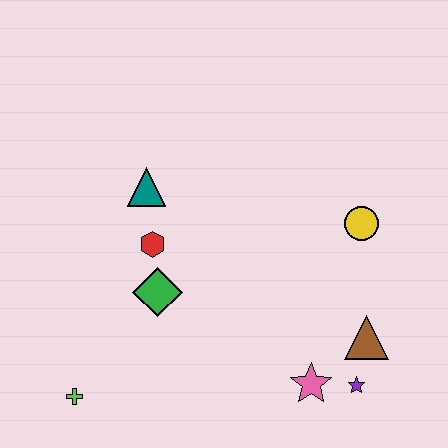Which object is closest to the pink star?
The purple star is closest to the pink star.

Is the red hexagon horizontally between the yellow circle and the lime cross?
Yes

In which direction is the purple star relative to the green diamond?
The purple star is to the right of the green diamond.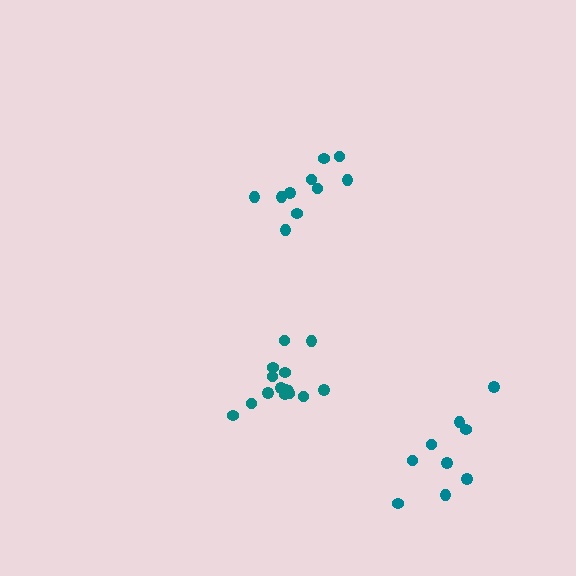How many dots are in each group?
Group 1: 9 dots, Group 2: 10 dots, Group 3: 15 dots (34 total).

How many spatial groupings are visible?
There are 3 spatial groupings.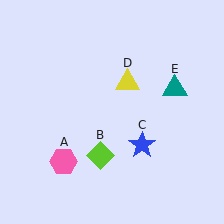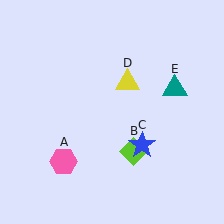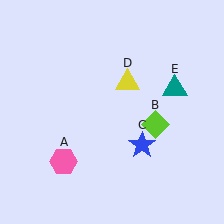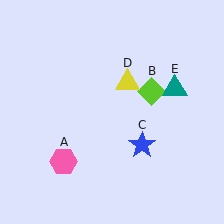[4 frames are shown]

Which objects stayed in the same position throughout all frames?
Pink hexagon (object A) and blue star (object C) and yellow triangle (object D) and teal triangle (object E) remained stationary.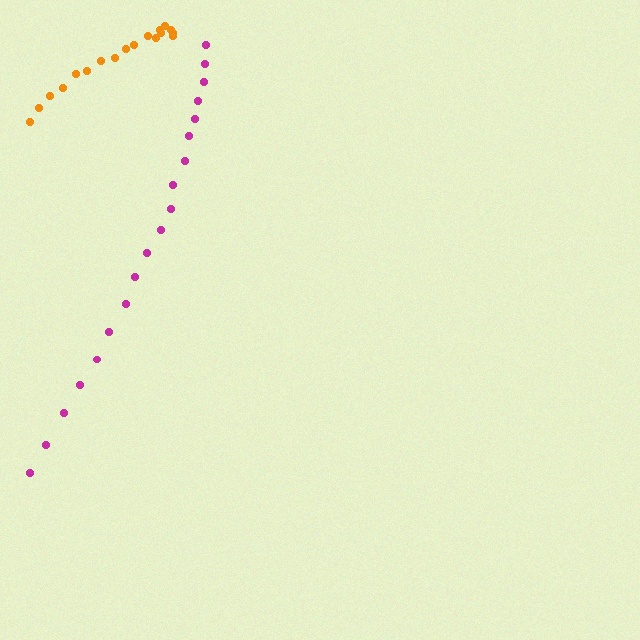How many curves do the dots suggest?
There are 2 distinct paths.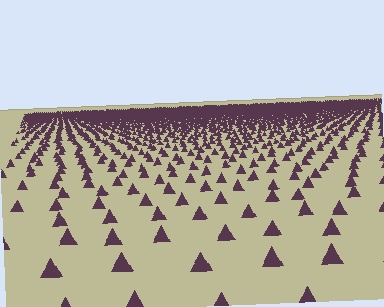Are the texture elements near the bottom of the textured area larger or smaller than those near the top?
Larger. Near the bottom, elements are closer to the viewer and appear at a bigger on-screen size.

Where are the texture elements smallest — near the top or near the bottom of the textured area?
Near the top.